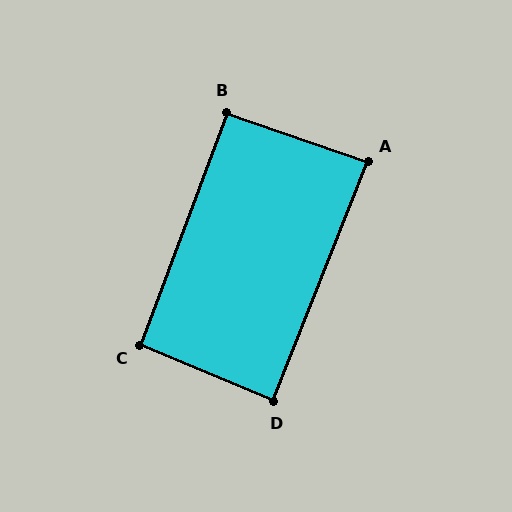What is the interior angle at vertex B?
Approximately 91 degrees (approximately right).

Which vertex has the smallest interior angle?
A, at approximately 88 degrees.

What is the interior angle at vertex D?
Approximately 89 degrees (approximately right).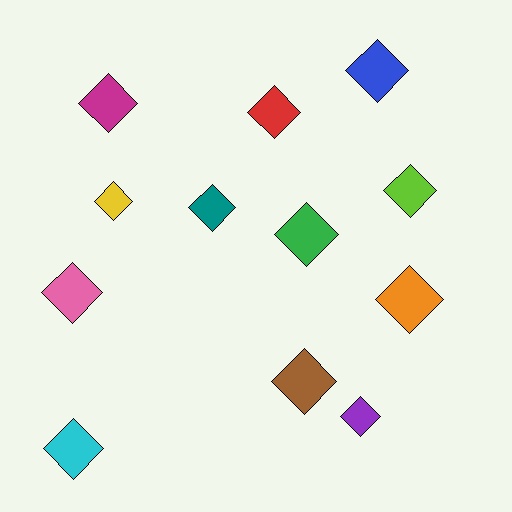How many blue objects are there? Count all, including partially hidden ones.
There is 1 blue object.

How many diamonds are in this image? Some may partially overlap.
There are 12 diamonds.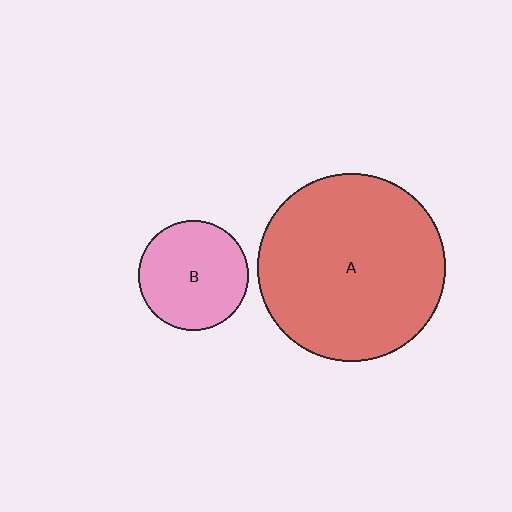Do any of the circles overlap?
No, none of the circles overlap.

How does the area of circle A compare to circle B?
Approximately 2.9 times.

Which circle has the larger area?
Circle A (red).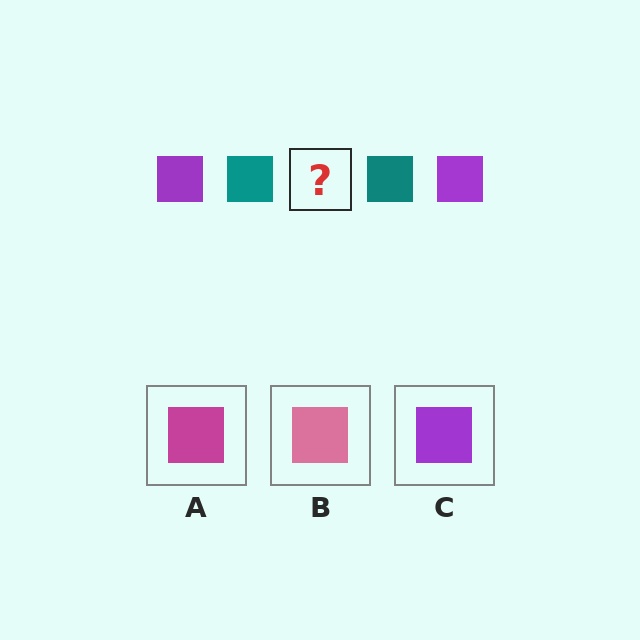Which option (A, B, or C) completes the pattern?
C.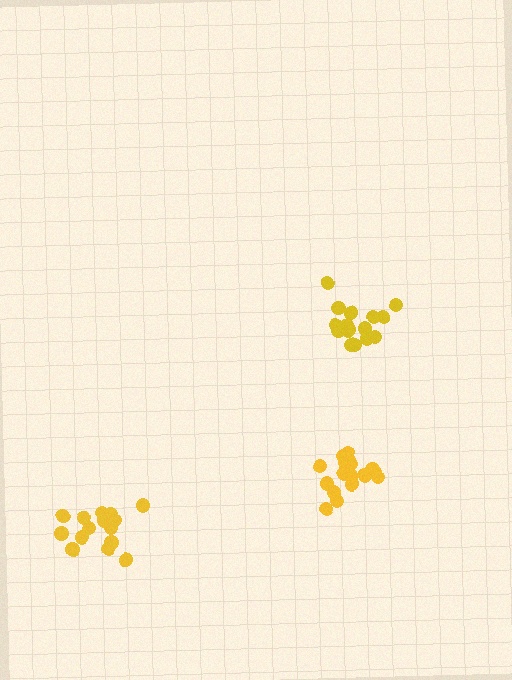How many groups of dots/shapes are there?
There are 3 groups.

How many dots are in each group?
Group 1: 15 dots, Group 2: 19 dots, Group 3: 15 dots (49 total).